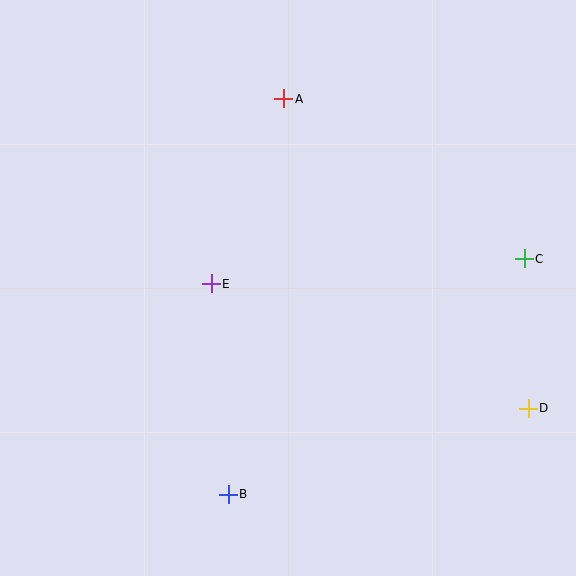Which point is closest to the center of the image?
Point E at (211, 284) is closest to the center.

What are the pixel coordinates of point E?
Point E is at (211, 284).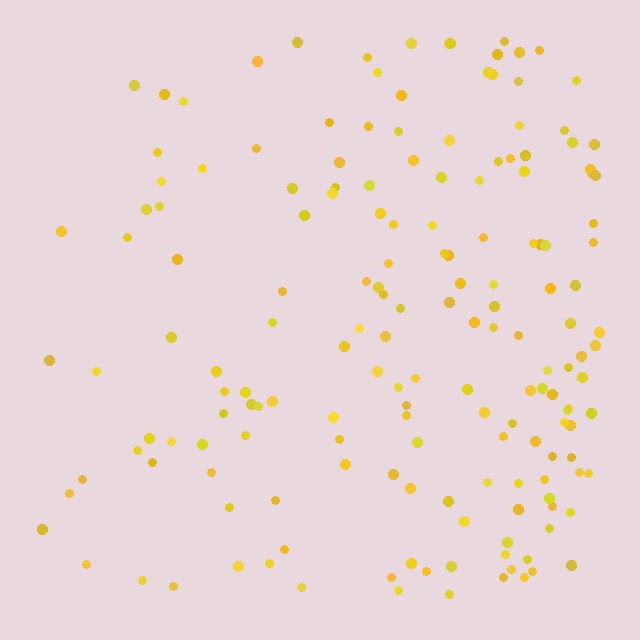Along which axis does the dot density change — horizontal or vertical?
Horizontal.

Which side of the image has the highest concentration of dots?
The right.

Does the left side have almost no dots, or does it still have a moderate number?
Still a moderate number, just noticeably fewer than the right.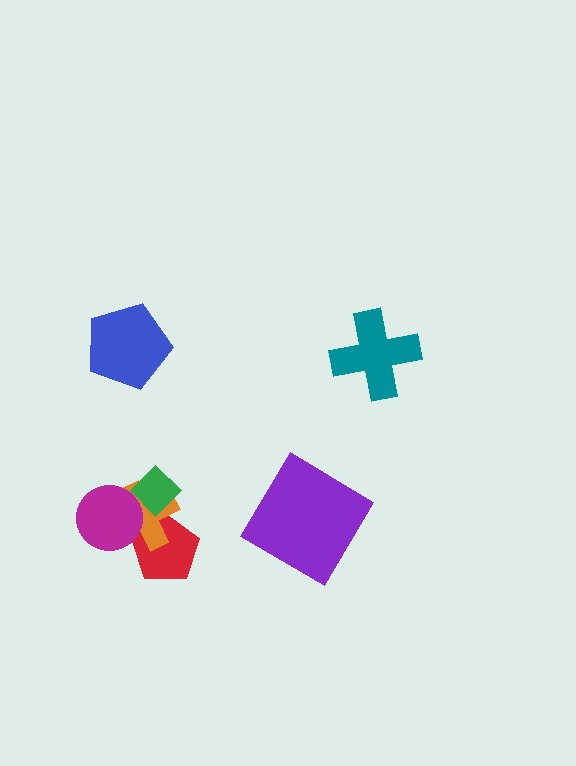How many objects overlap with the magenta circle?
1 object overlaps with the magenta circle.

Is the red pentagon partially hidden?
Yes, it is partially covered by another shape.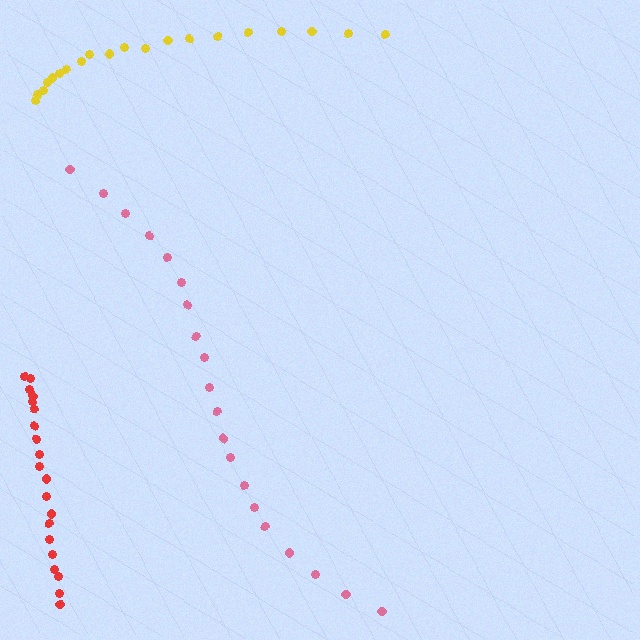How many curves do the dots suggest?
There are 3 distinct paths.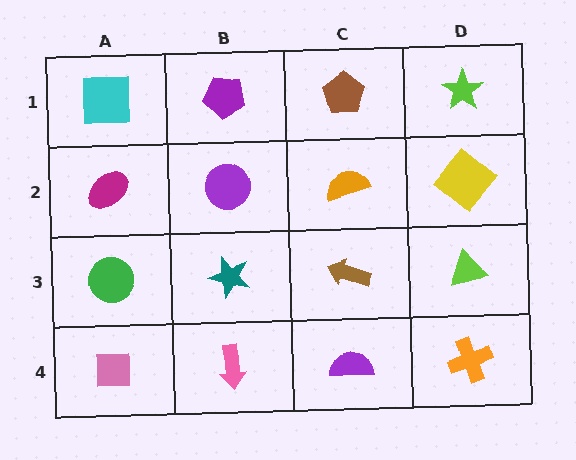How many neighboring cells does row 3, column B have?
4.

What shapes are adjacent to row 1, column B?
A purple circle (row 2, column B), a cyan square (row 1, column A), a brown pentagon (row 1, column C).